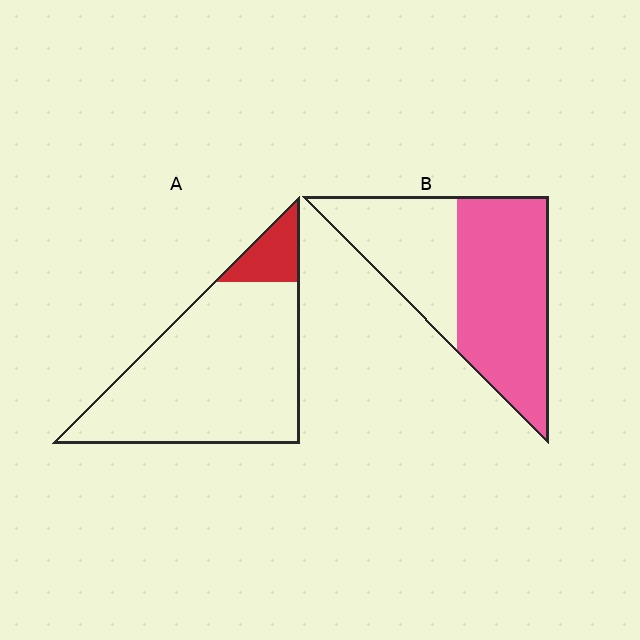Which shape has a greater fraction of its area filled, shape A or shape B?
Shape B.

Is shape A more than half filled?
No.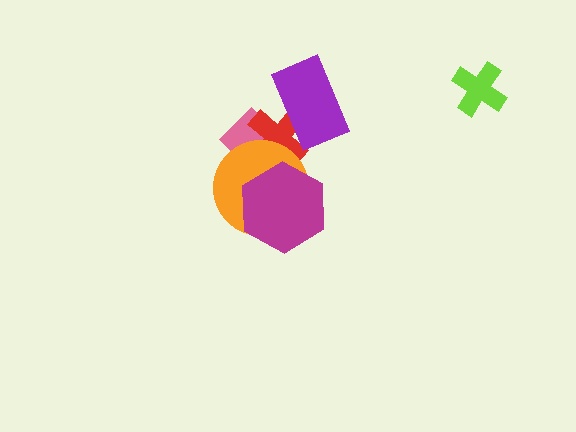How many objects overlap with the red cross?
3 objects overlap with the red cross.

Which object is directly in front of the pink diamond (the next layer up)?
The red cross is directly in front of the pink diamond.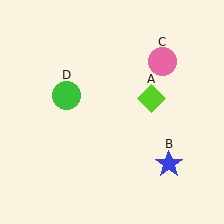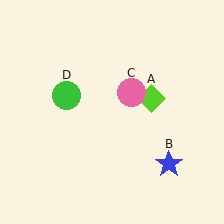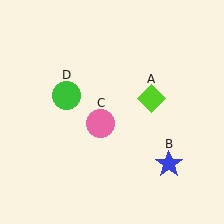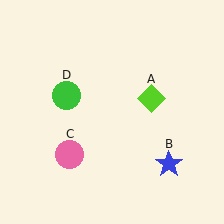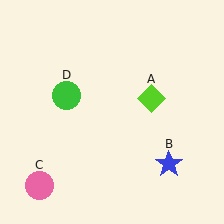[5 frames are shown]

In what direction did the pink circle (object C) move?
The pink circle (object C) moved down and to the left.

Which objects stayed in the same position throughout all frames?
Lime diamond (object A) and blue star (object B) and green circle (object D) remained stationary.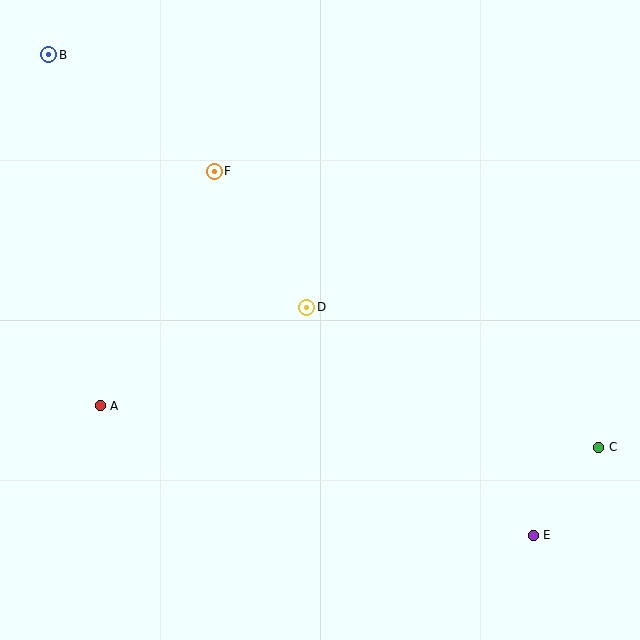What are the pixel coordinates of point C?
Point C is at (599, 447).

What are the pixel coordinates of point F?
Point F is at (214, 171).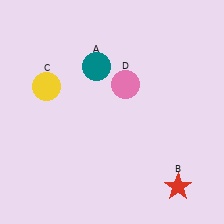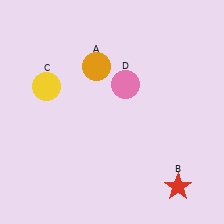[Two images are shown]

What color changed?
The circle (A) changed from teal in Image 1 to orange in Image 2.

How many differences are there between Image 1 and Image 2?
There is 1 difference between the two images.